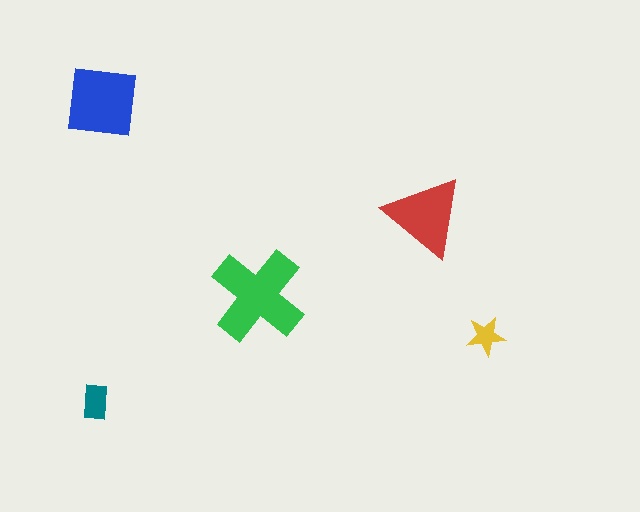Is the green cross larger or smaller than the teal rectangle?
Larger.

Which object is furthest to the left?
The teal rectangle is leftmost.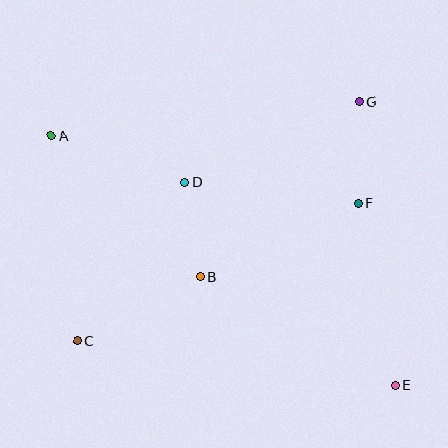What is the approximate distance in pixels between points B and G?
The distance between B and G is approximately 237 pixels.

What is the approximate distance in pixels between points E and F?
The distance between E and F is approximately 186 pixels.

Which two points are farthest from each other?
Points A and E are farthest from each other.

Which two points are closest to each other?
Points B and D are closest to each other.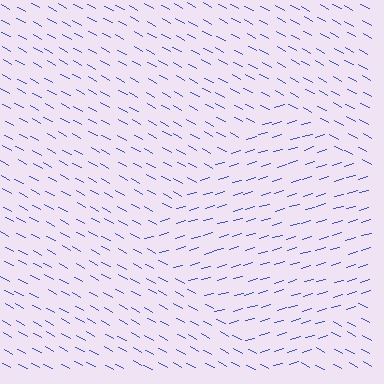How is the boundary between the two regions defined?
The boundary is defined purely by a change in line orientation (approximately 45 degrees difference). All lines are the same color and thickness.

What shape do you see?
I see a diamond.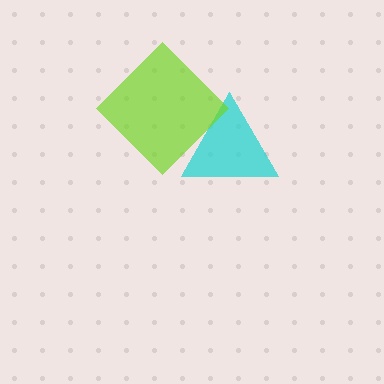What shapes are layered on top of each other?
The layered shapes are: a cyan triangle, a lime diamond.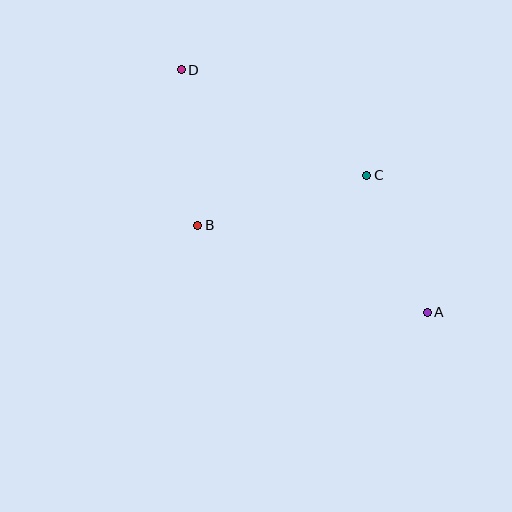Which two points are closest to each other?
Points A and C are closest to each other.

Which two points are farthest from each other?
Points A and D are farthest from each other.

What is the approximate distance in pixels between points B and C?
The distance between B and C is approximately 177 pixels.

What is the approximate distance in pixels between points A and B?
The distance between A and B is approximately 245 pixels.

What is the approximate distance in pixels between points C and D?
The distance between C and D is approximately 213 pixels.